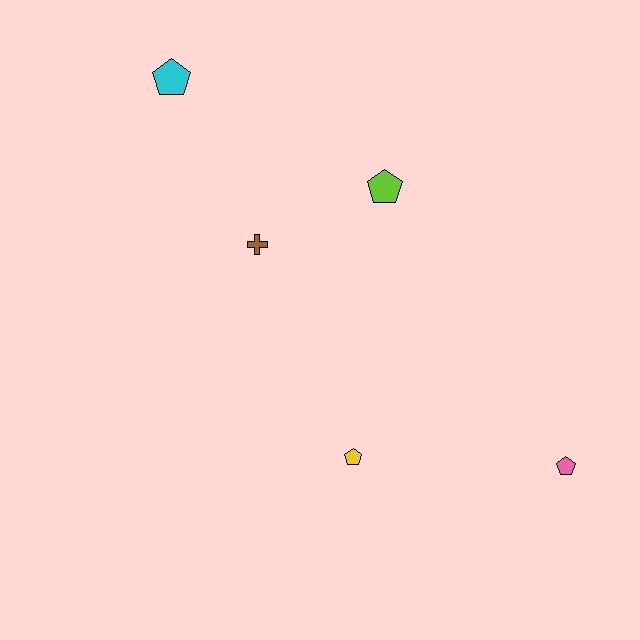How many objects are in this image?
There are 5 objects.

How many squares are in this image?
There are no squares.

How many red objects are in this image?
There are no red objects.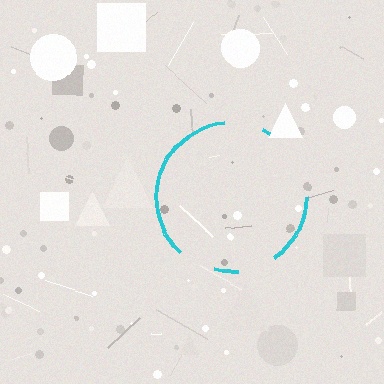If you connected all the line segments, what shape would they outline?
They would outline a circle.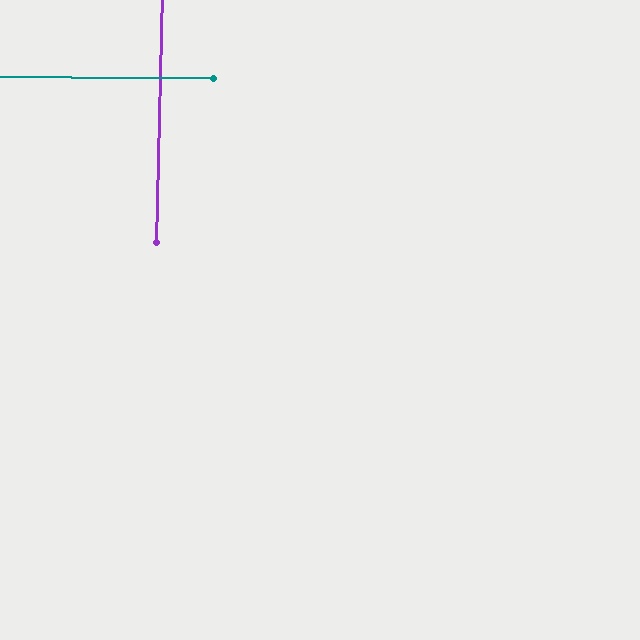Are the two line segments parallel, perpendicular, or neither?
Perpendicular — they meet at approximately 89°.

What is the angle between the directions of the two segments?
Approximately 89 degrees.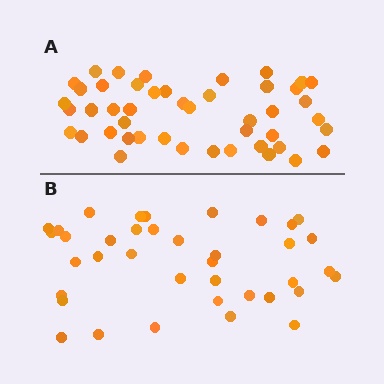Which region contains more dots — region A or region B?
Region A (the top region) has more dots.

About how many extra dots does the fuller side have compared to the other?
Region A has roughly 8 or so more dots than region B.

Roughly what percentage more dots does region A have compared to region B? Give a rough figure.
About 20% more.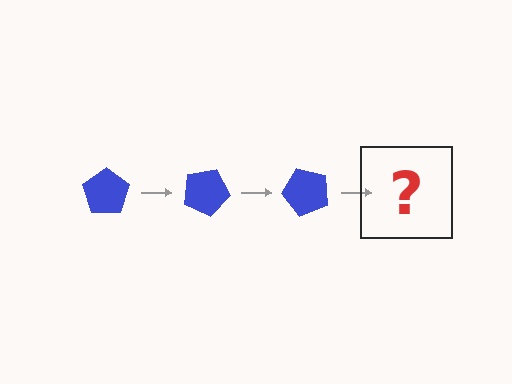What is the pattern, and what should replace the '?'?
The pattern is that the pentagon rotates 25 degrees each step. The '?' should be a blue pentagon rotated 75 degrees.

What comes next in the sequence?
The next element should be a blue pentagon rotated 75 degrees.